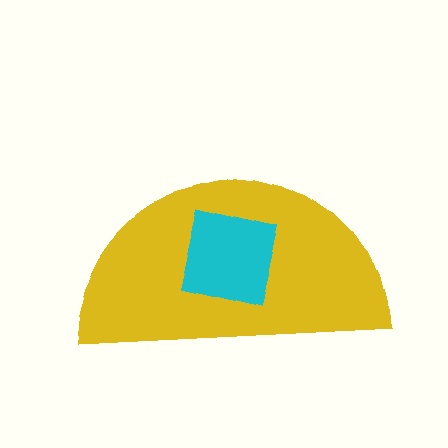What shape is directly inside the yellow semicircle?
The cyan square.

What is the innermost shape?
The cyan square.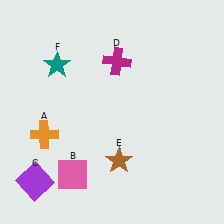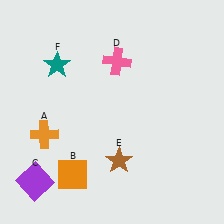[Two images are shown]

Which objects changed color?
B changed from pink to orange. D changed from magenta to pink.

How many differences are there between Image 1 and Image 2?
There are 2 differences between the two images.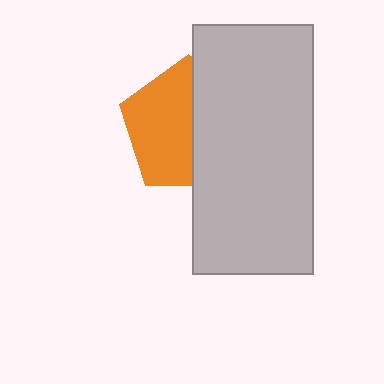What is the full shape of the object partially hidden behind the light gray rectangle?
The partially hidden object is an orange pentagon.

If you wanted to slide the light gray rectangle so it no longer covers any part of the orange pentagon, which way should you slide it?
Slide it right — that is the most direct way to separate the two shapes.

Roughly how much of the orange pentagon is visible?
About half of it is visible (roughly 54%).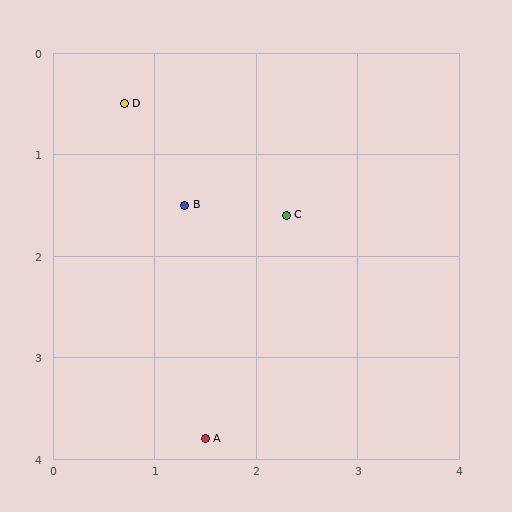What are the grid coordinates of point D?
Point D is at approximately (0.7, 0.5).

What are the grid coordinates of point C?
Point C is at approximately (2.3, 1.6).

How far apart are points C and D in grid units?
Points C and D are about 1.9 grid units apart.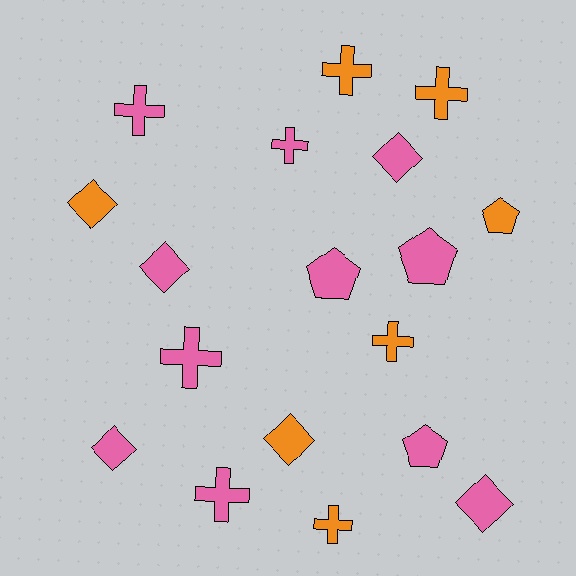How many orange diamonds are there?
There are 2 orange diamonds.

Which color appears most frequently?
Pink, with 11 objects.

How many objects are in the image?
There are 18 objects.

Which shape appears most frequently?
Cross, with 8 objects.